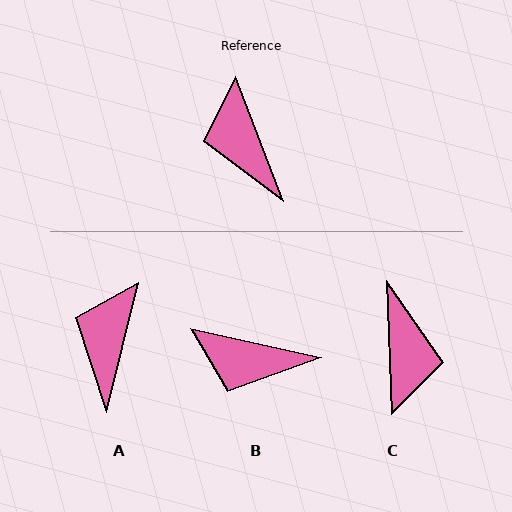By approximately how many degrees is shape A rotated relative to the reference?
Approximately 35 degrees clockwise.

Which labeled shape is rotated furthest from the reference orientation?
C, about 161 degrees away.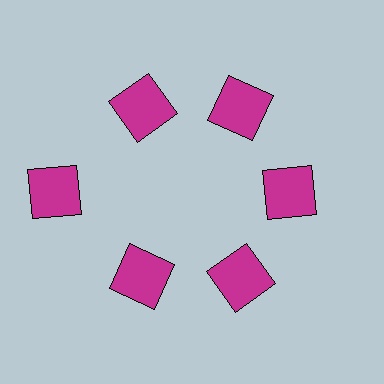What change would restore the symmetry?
The symmetry would be restored by moving it inward, back onto the ring so that all 6 squares sit at equal angles and equal distance from the center.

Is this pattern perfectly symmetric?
No. The 6 magenta squares are arranged in a ring, but one element near the 9 o'clock position is pushed outward from the center, breaking the 6-fold rotational symmetry.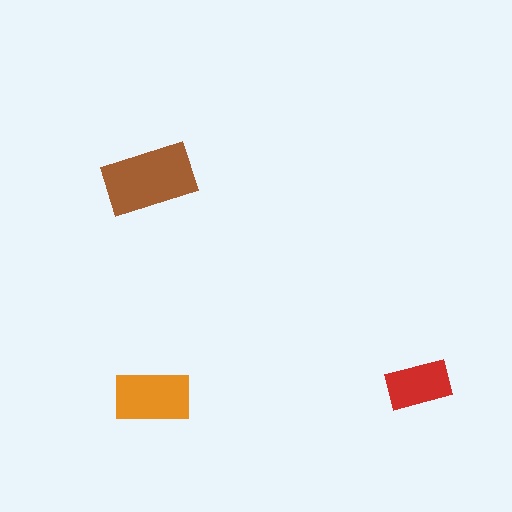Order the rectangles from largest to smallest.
the brown one, the orange one, the red one.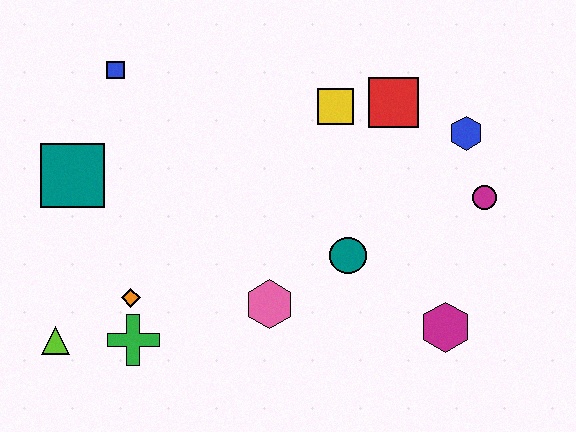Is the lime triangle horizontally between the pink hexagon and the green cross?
No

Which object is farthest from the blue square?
The magenta hexagon is farthest from the blue square.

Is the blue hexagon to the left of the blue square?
No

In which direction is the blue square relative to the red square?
The blue square is to the left of the red square.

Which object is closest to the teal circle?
The pink hexagon is closest to the teal circle.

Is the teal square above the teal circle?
Yes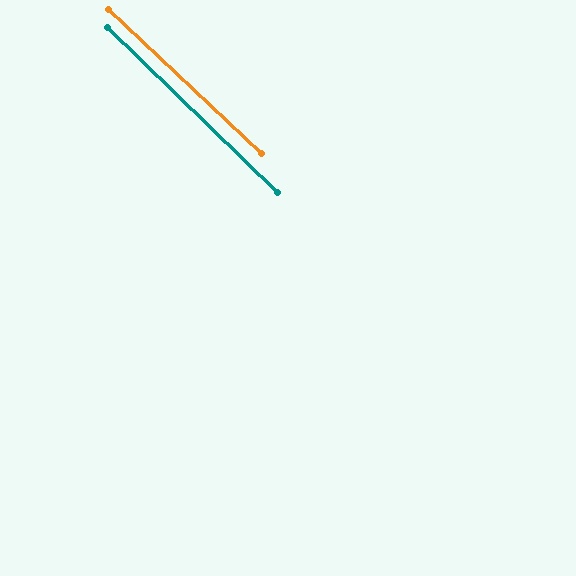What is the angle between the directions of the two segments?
Approximately 1 degree.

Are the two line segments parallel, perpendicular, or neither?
Parallel — their directions differ by only 0.6°.